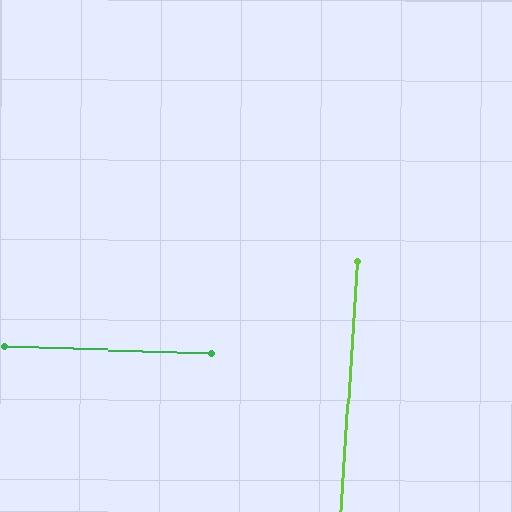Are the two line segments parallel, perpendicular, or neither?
Perpendicular — they meet at approximately 88°.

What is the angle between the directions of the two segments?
Approximately 88 degrees.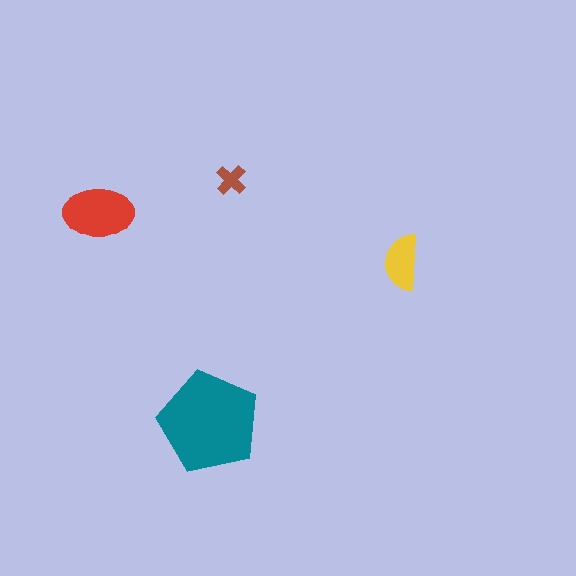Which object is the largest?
The teal pentagon.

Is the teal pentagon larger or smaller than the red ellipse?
Larger.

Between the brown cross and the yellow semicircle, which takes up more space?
The yellow semicircle.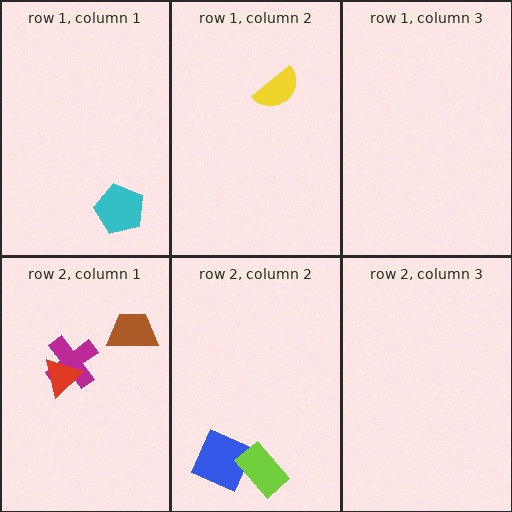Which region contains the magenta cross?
The row 2, column 1 region.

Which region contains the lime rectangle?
The row 2, column 2 region.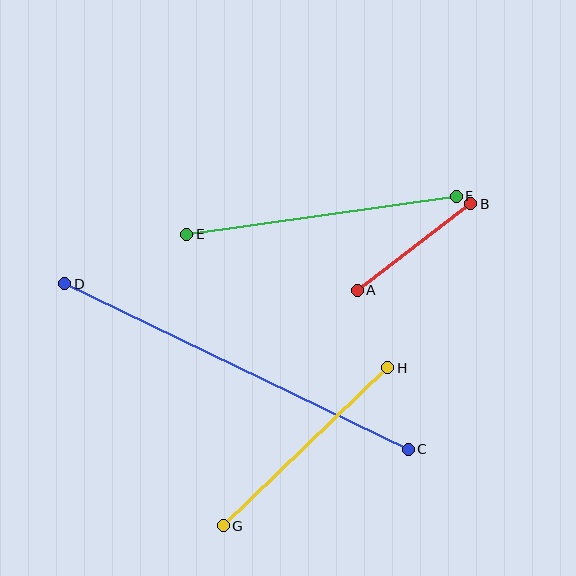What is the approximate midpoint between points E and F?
The midpoint is at approximately (322, 215) pixels.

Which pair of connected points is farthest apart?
Points C and D are farthest apart.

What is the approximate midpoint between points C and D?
The midpoint is at approximately (236, 366) pixels.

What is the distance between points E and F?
The distance is approximately 272 pixels.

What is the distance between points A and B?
The distance is approximately 143 pixels.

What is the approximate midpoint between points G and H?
The midpoint is at approximately (305, 447) pixels.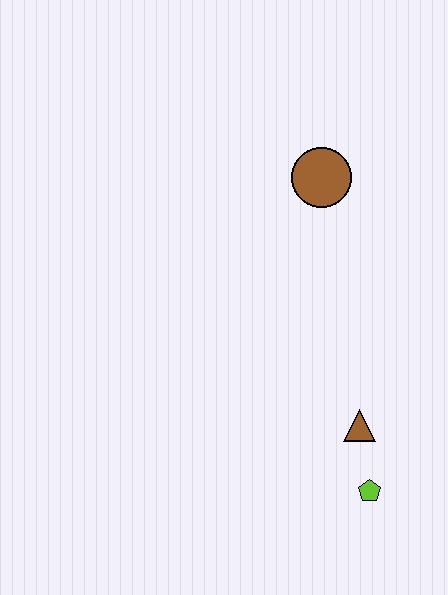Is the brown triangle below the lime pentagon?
No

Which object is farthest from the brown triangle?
The brown circle is farthest from the brown triangle.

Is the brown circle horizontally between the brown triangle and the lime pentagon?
No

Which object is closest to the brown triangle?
The lime pentagon is closest to the brown triangle.